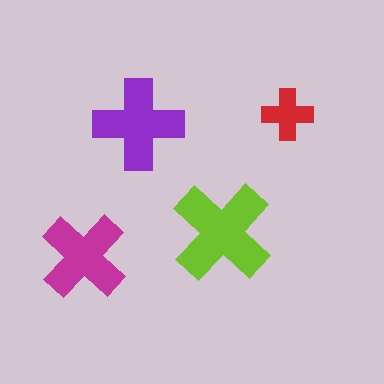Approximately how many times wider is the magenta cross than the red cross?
About 1.5 times wider.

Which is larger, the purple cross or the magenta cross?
The purple one.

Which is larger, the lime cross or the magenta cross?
The lime one.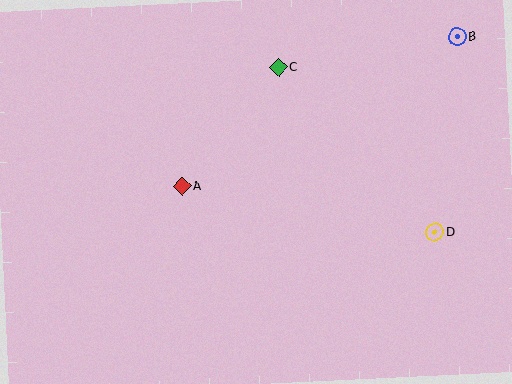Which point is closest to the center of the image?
Point A at (182, 186) is closest to the center.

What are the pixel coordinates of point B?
Point B is at (457, 37).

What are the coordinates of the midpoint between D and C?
The midpoint between D and C is at (357, 150).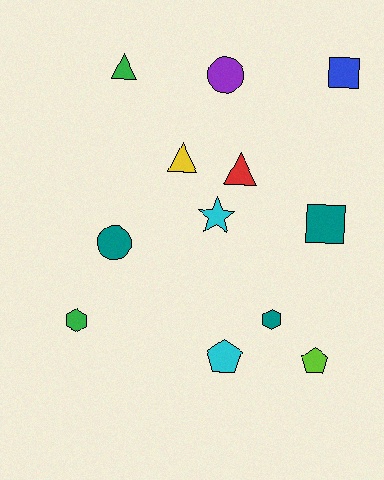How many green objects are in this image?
There are 2 green objects.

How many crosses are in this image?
There are no crosses.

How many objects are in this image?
There are 12 objects.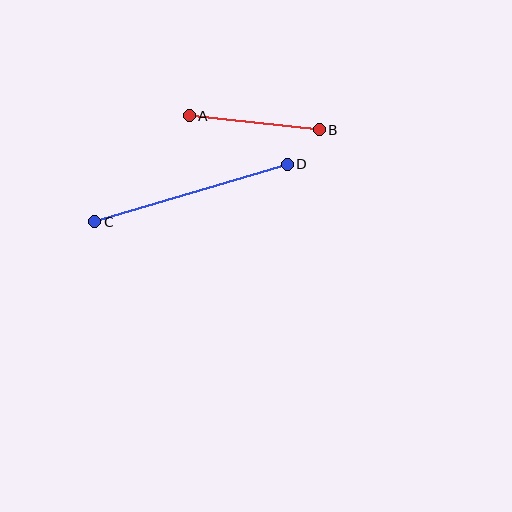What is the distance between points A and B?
The distance is approximately 131 pixels.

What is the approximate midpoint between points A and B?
The midpoint is at approximately (254, 123) pixels.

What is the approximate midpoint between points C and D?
The midpoint is at approximately (191, 193) pixels.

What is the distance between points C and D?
The distance is approximately 201 pixels.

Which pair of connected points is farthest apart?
Points C and D are farthest apart.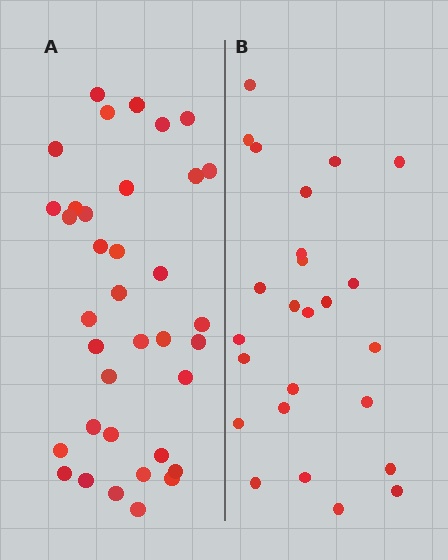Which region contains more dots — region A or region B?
Region A (the left region) has more dots.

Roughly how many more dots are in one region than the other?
Region A has roughly 12 or so more dots than region B.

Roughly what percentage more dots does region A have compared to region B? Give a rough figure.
About 45% more.